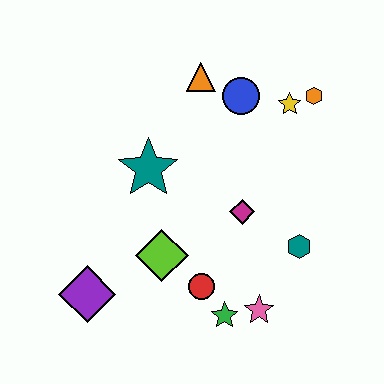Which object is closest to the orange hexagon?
The yellow star is closest to the orange hexagon.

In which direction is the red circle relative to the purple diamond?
The red circle is to the right of the purple diamond.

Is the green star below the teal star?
Yes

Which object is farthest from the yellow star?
The purple diamond is farthest from the yellow star.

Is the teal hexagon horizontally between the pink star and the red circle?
No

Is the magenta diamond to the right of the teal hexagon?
No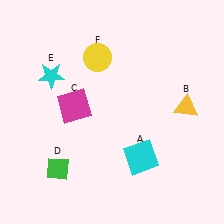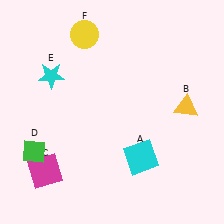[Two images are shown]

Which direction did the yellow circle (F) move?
The yellow circle (F) moved up.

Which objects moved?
The objects that moved are: the magenta square (C), the green diamond (D), the yellow circle (F).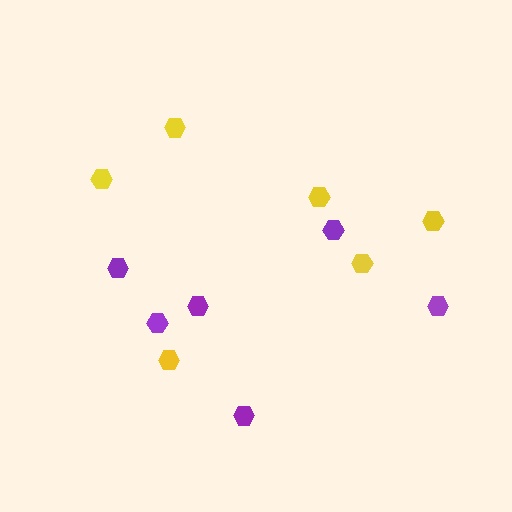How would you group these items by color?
There are 2 groups: one group of purple hexagons (6) and one group of yellow hexagons (6).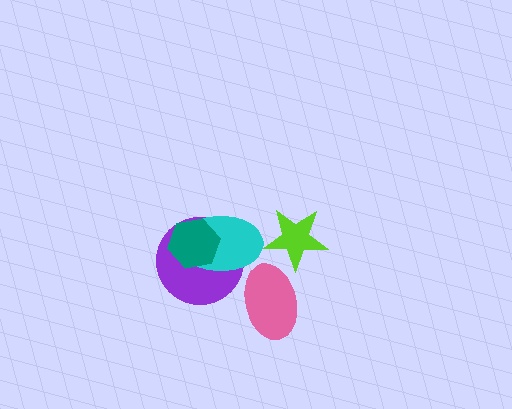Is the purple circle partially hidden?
Yes, it is partially covered by another shape.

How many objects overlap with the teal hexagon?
2 objects overlap with the teal hexagon.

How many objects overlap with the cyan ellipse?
2 objects overlap with the cyan ellipse.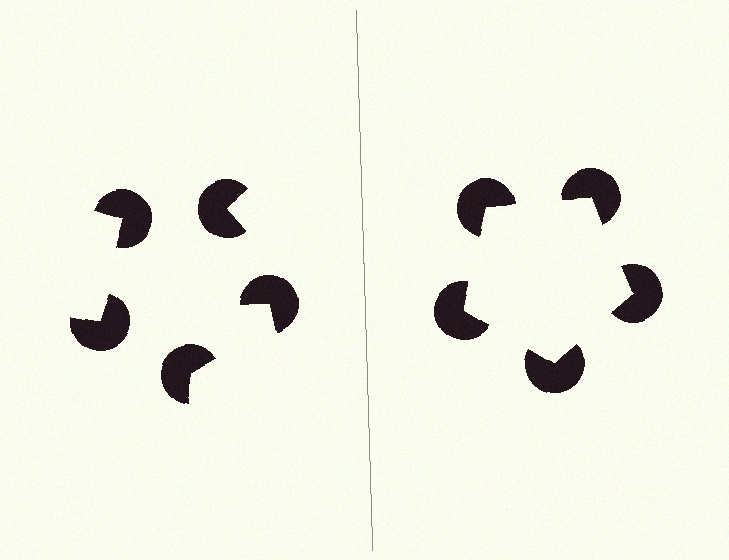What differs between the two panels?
The pac-man discs are positioned identically on both sides; only the wedge orientations differ. On the right they align to a pentagon; on the left they are misaligned.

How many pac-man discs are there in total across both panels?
10 — 5 on each side.